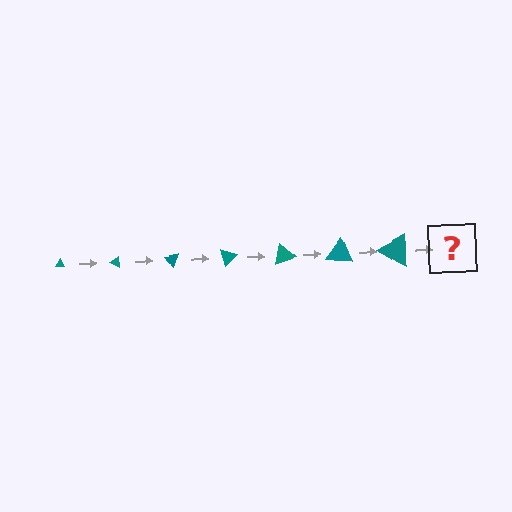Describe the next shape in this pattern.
It should be a triangle, larger than the previous one and rotated 175 degrees from the start.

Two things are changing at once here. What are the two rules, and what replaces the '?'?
The two rules are that the triangle grows larger each step and it rotates 25 degrees each step. The '?' should be a triangle, larger than the previous one and rotated 175 degrees from the start.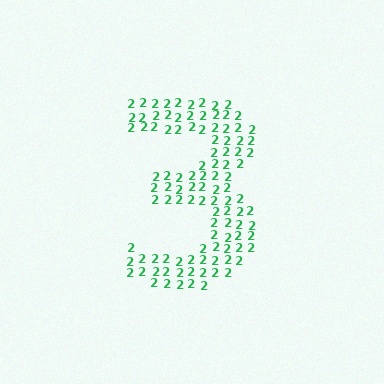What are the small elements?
The small elements are digit 2's.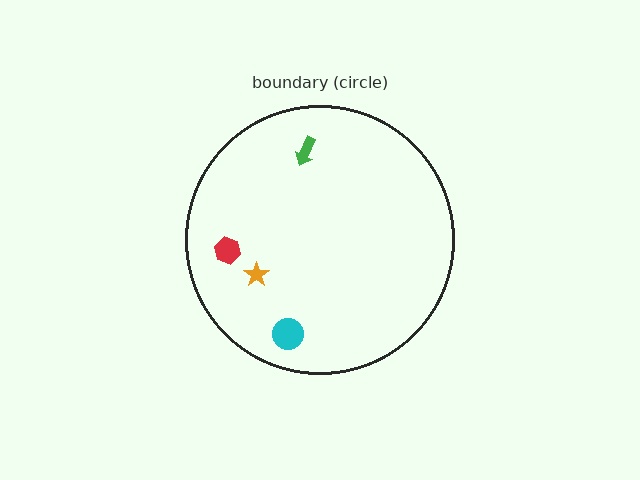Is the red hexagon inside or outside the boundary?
Inside.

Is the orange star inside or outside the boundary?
Inside.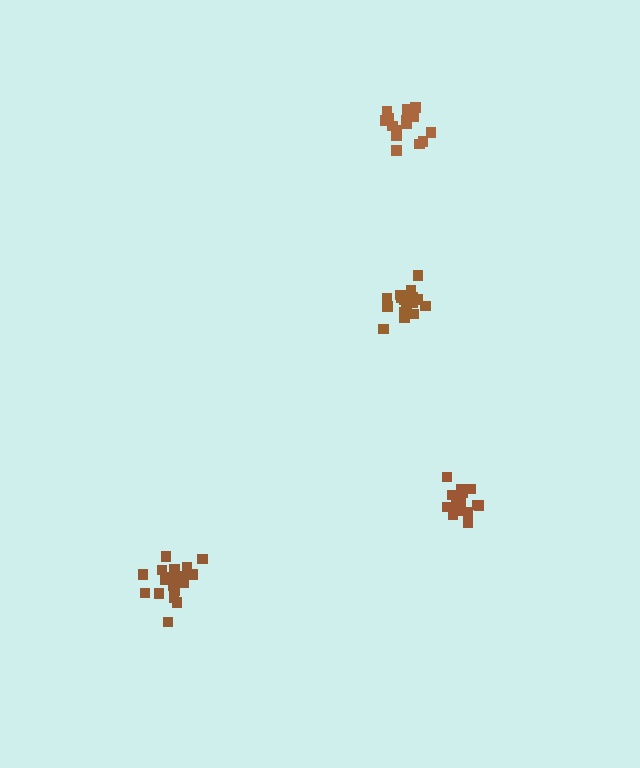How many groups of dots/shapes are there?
There are 4 groups.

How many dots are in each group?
Group 1: 18 dots, Group 2: 19 dots, Group 3: 16 dots, Group 4: 19 dots (72 total).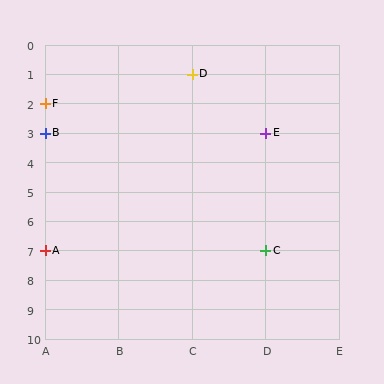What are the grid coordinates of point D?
Point D is at grid coordinates (C, 1).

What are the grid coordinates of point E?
Point E is at grid coordinates (D, 3).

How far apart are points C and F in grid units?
Points C and F are 3 columns and 5 rows apart (about 5.8 grid units diagonally).